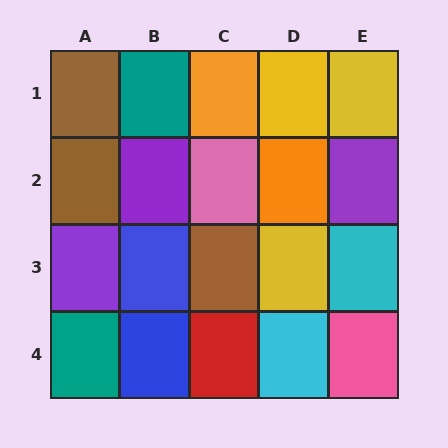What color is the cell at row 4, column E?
Pink.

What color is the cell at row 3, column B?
Blue.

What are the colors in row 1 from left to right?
Brown, teal, orange, yellow, yellow.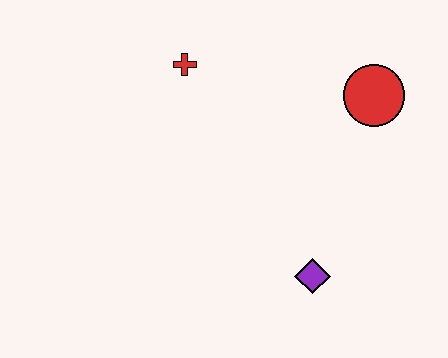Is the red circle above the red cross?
No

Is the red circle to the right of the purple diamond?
Yes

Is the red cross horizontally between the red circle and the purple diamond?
No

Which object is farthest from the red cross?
The purple diamond is farthest from the red cross.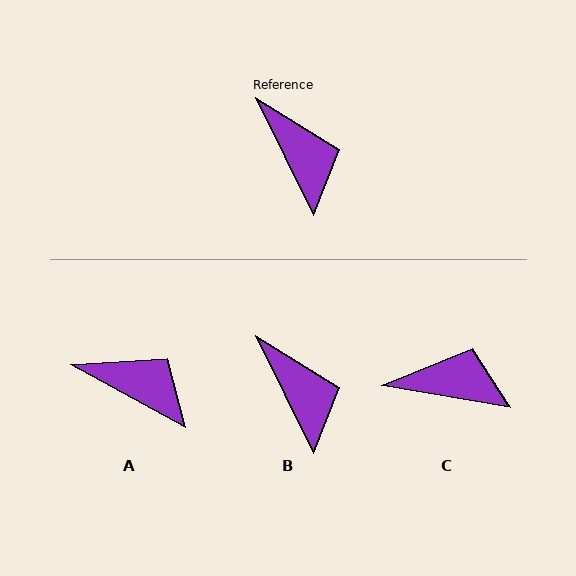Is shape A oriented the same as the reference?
No, it is off by about 35 degrees.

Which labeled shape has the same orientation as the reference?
B.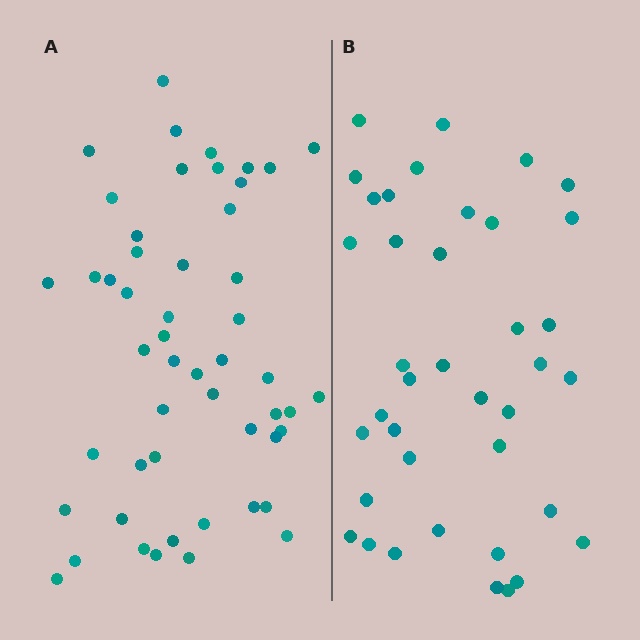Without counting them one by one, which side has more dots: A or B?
Region A (the left region) has more dots.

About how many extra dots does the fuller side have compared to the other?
Region A has roughly 12 or so more dots than region B.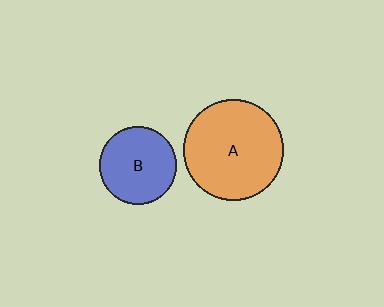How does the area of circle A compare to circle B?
Approximately 1.7 times.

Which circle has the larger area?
Circle A (orange).